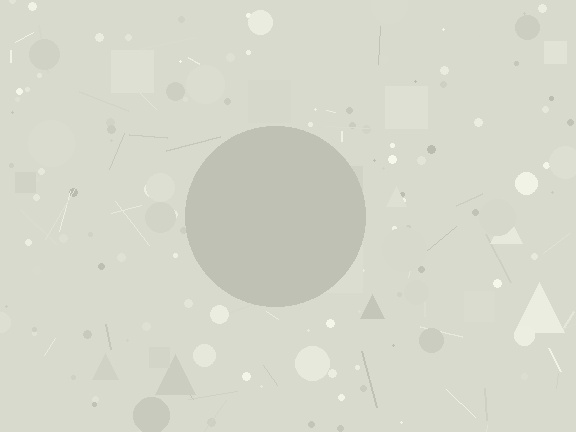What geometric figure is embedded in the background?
A circle is embedded in the background.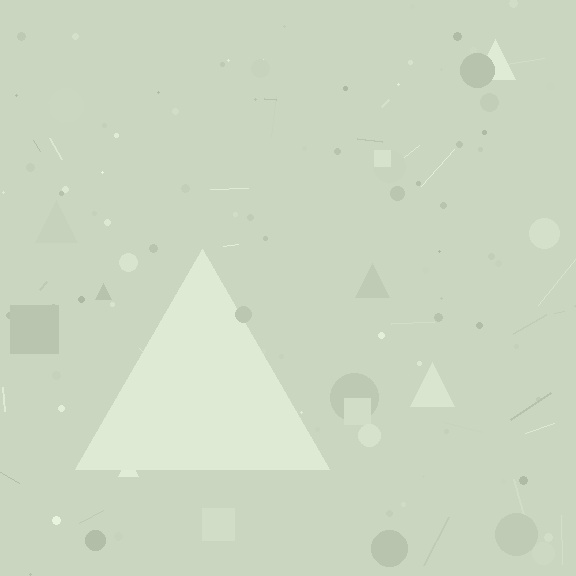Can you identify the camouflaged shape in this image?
The camouflaged shape is a triangle.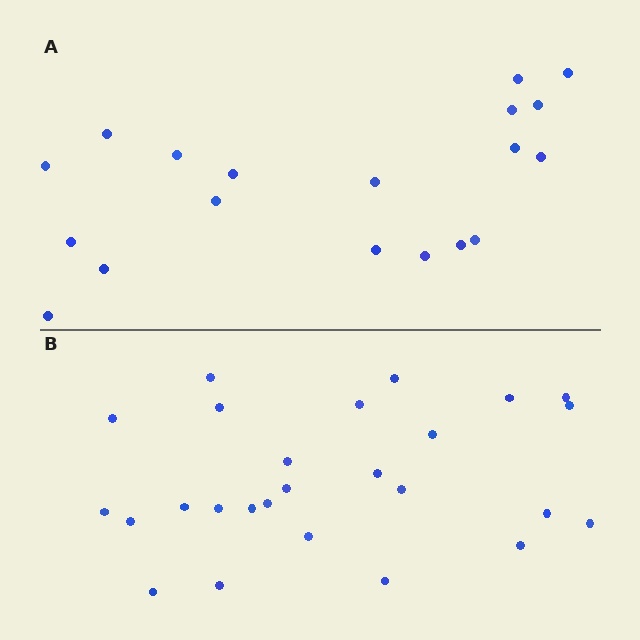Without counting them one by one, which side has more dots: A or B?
Region B (the bottom region) has more dots.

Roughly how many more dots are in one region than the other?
Region B has roughly 8 or so more dots than region A.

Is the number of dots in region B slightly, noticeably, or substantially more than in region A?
Region B has noticeably more, but not dramatically so. The ratio is roughly 1.4 to 1.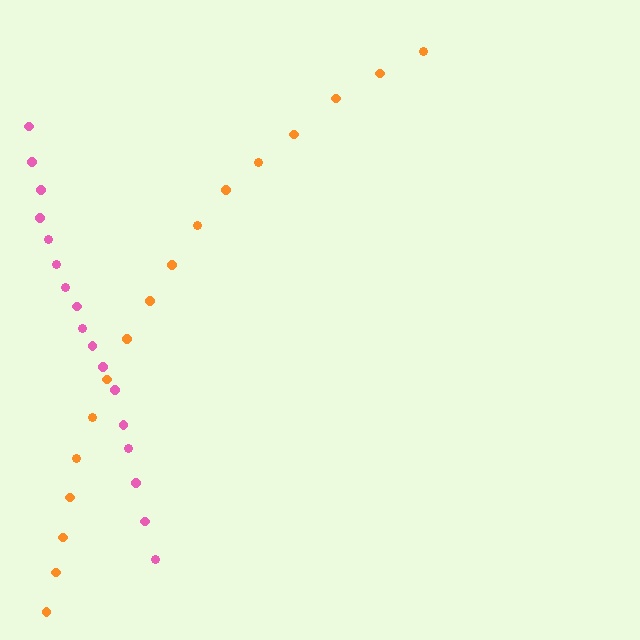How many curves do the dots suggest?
There are 2 distinct paths.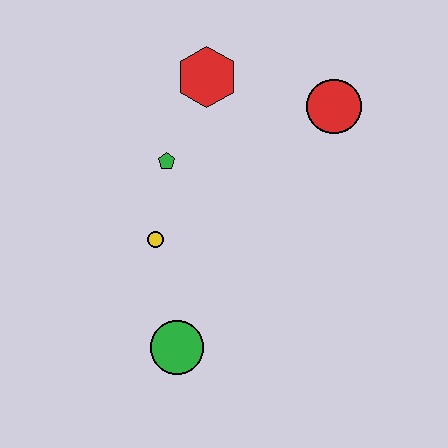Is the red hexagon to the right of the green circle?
Yes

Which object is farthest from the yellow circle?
The red circle is farthest from the yellow circle.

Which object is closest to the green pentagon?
The yellow circle is closest to the green pentagon.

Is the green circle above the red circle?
No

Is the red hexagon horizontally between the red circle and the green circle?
Yes